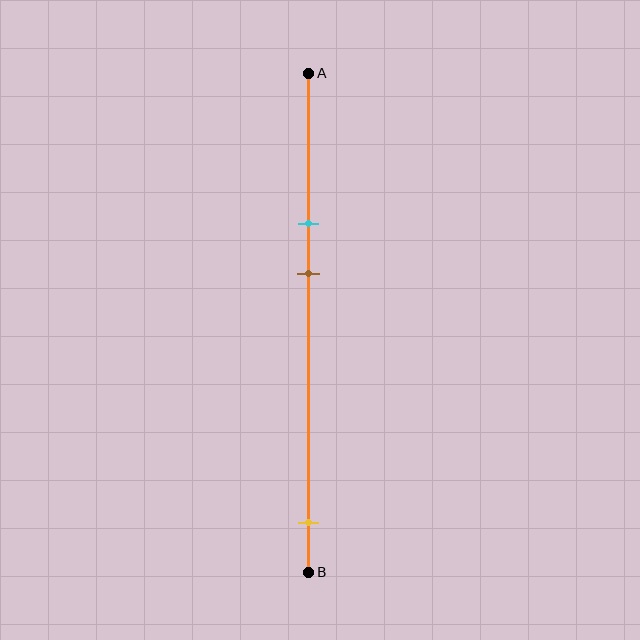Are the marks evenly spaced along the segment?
No, the marks are not evenly spaced.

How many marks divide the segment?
There are 3 marks dividing the segment.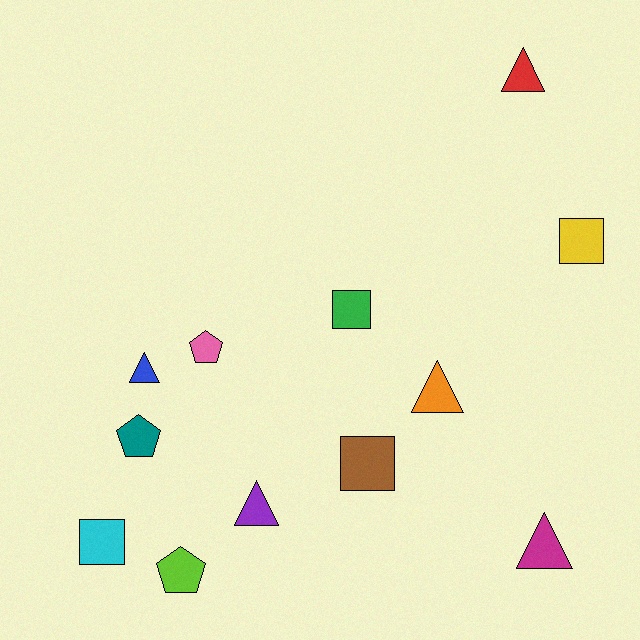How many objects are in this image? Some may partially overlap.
There are 12 objects.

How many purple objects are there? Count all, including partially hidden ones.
There is 1 purple object.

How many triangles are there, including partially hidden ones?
There are 5 triangles.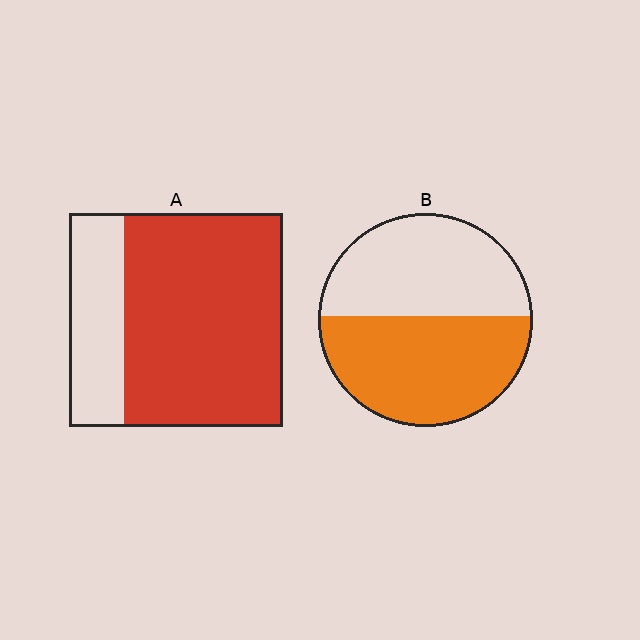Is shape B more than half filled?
Roughly half.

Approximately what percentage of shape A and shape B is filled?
A is approximately 75% and B is approximately 50%.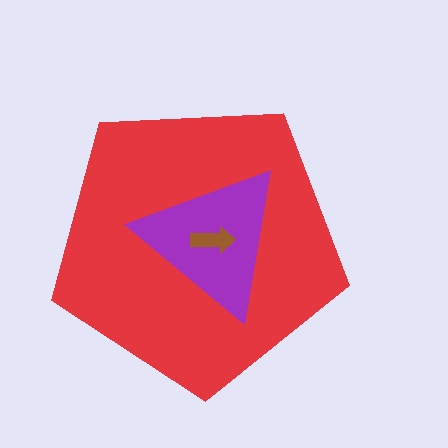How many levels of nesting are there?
3.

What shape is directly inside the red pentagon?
The purple triangle.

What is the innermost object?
The brown arrow.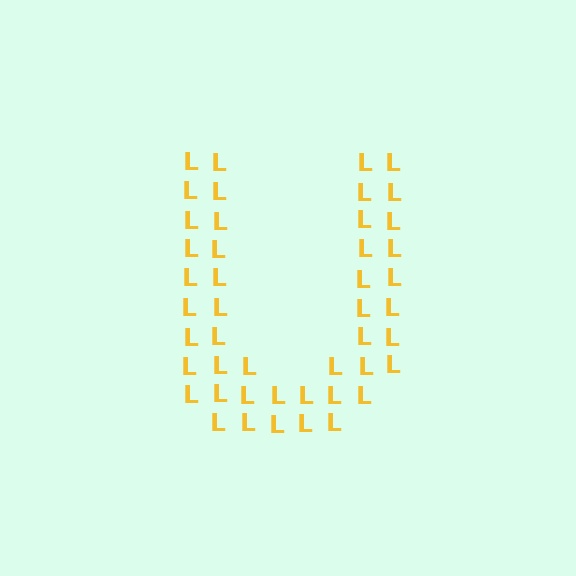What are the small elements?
The small elements are letter L's.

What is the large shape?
The large shape is the letter U.